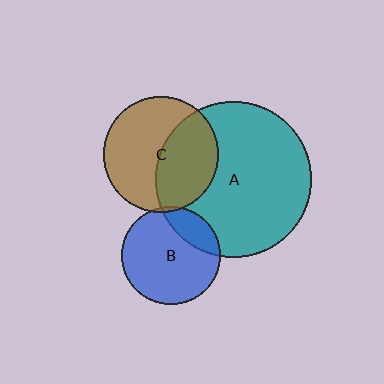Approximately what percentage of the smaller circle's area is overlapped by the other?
Approximately 20%.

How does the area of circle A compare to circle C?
Approximately 1.8 times.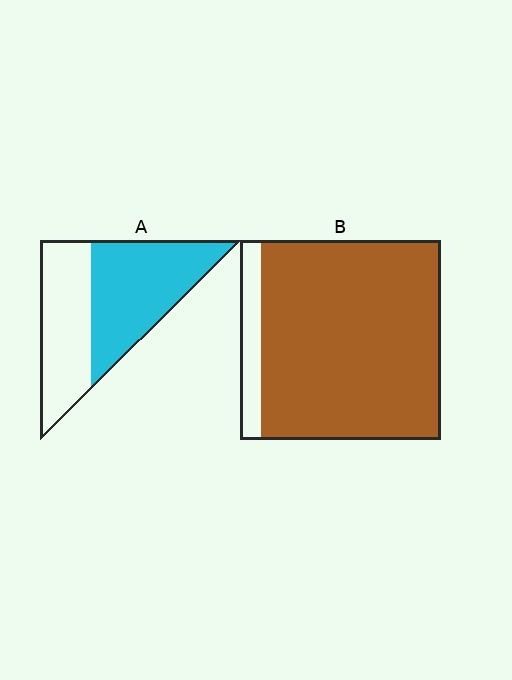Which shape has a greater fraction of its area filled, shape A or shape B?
Shape B.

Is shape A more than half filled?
Yes.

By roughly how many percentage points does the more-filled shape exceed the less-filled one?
By roughly 35 percentage points (B over A).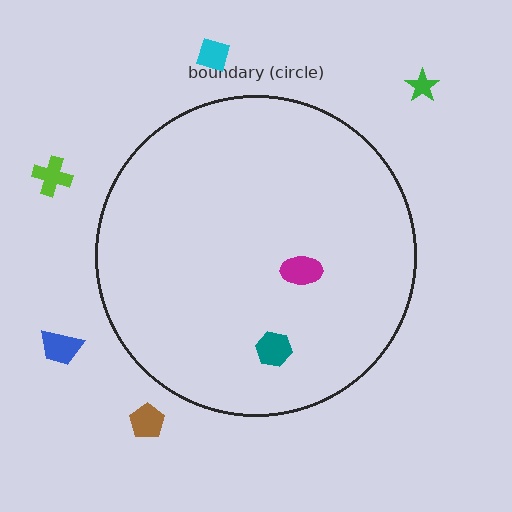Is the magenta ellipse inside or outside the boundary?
Inside.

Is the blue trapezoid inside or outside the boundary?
Outside.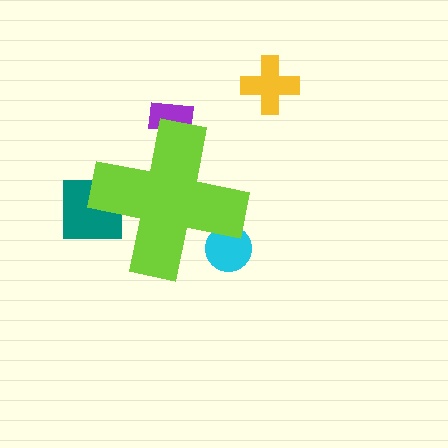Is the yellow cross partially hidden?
No, the yellow cross is fully visible.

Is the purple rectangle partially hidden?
Yes, the purple rectangle is partially hidden behind the lime cross.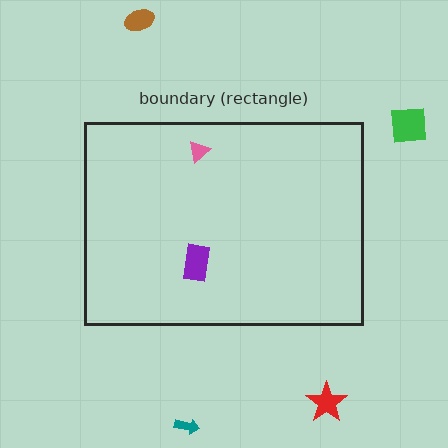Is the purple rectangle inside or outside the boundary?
Inside.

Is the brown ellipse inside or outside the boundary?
Outside.